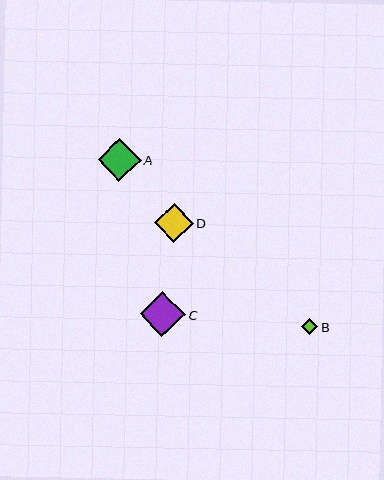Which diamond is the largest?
Diamond C is the largest with a size of approximately 45 pixels.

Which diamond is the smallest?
Diamond B is the smallest with a size of approximately 16 pixels.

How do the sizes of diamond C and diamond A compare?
Diamond C and diamond A are approximately the same size.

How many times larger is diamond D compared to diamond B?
Diamond D is approximately 2.4 times the size of diamond B.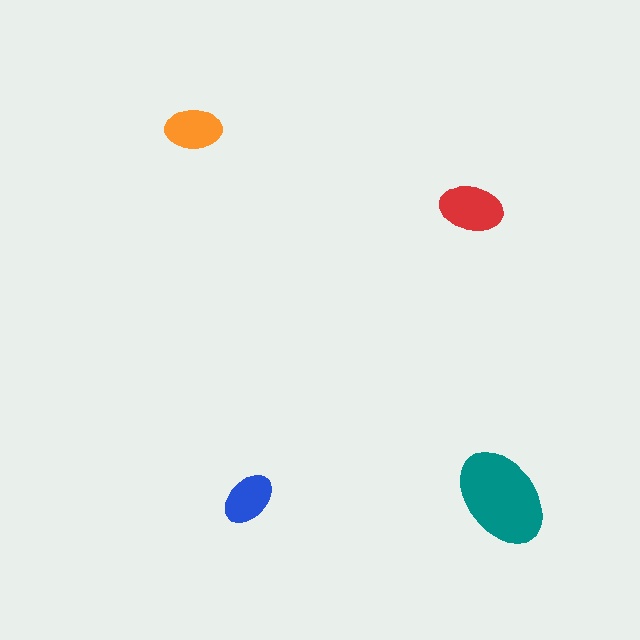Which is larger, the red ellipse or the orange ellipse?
The red one.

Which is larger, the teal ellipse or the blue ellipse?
The teal one.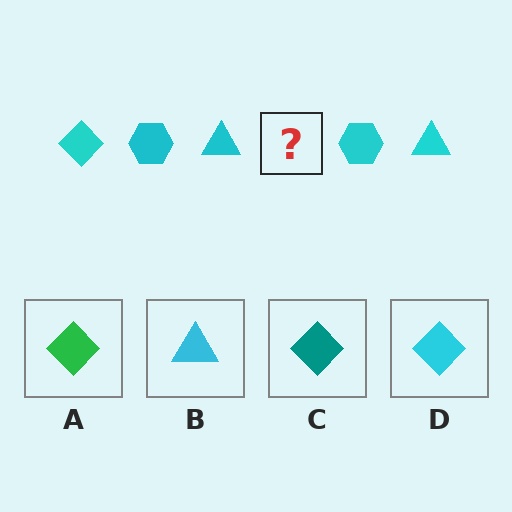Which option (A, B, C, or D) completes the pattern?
D.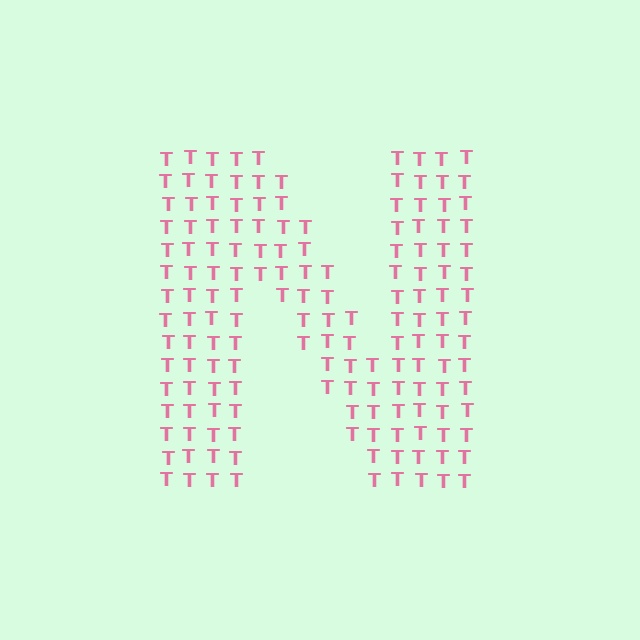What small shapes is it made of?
It is made of small letter T's.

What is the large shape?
The large shape is the letter N.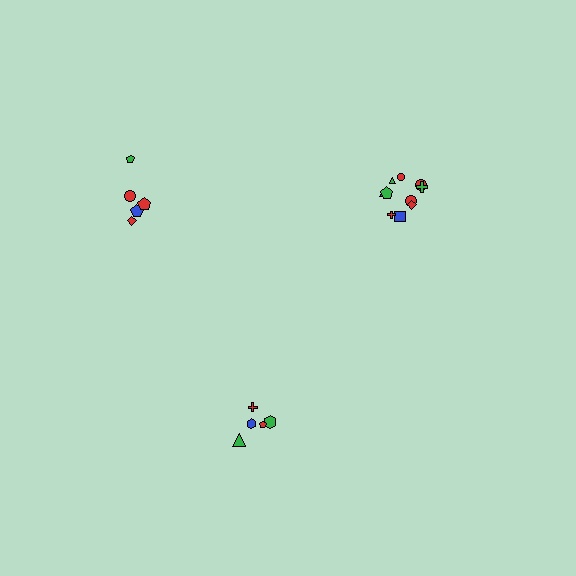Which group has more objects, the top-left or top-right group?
The top-right group.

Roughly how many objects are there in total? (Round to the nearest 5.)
Roughly 20 objects in total.